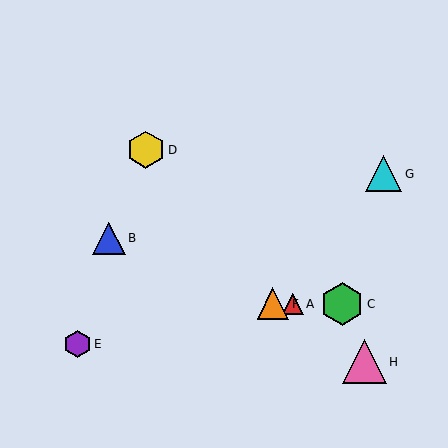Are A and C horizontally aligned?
Yes, both are at y≈304.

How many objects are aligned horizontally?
3 objects (A, C, F) are aligned horizontally.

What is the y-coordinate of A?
Object A is at y≈304.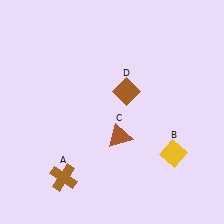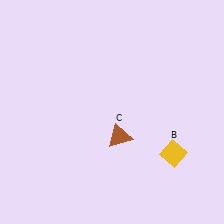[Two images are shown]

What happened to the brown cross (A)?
The brown cross (A) was removed in Image 2. It was in the bottom-left area of Image 1.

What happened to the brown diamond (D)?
The brown diamond (D) was removed in Image 2. It was in the top-right area of Image 1.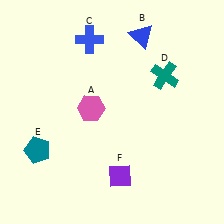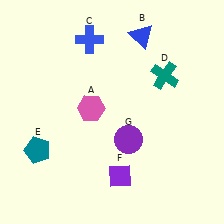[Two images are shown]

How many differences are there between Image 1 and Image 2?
There is 1 difference between the two images.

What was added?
A purple circle (G) was added in Image 2.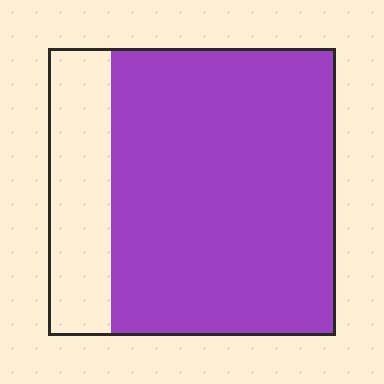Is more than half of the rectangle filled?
Yes.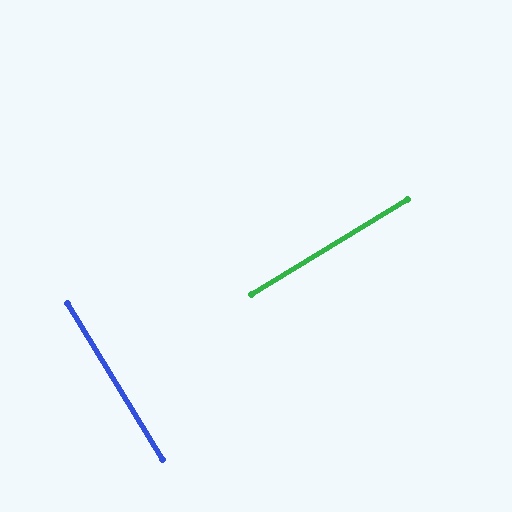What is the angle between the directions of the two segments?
Approximately 90 degrees.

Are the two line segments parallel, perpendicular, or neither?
Perpendicular — they meet at approximately 90°.